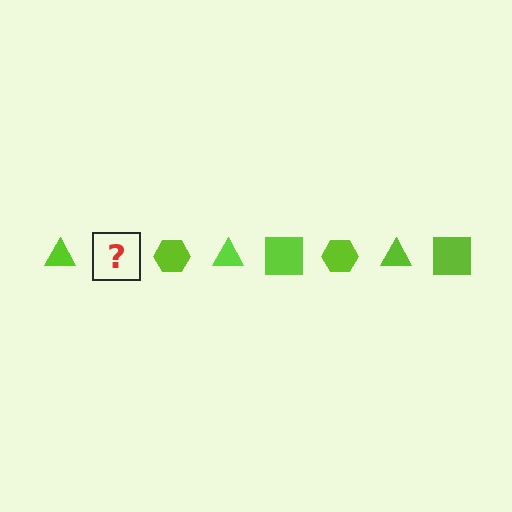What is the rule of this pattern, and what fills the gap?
The rule is that the pattern cycles through triangle, square, hexagon shapes in lime. The gap should be filled with a lime square.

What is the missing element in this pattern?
The missing element is a lime square.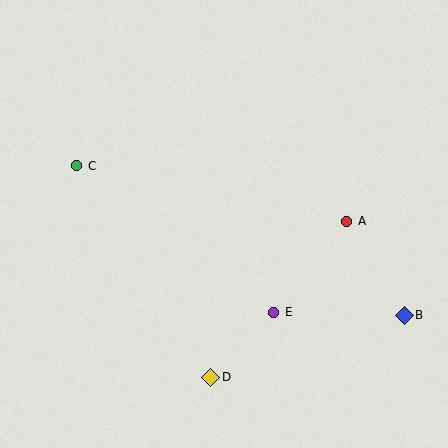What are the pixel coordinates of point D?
Point D is at (211, 377).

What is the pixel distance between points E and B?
The distance between E and B is 130 pixels.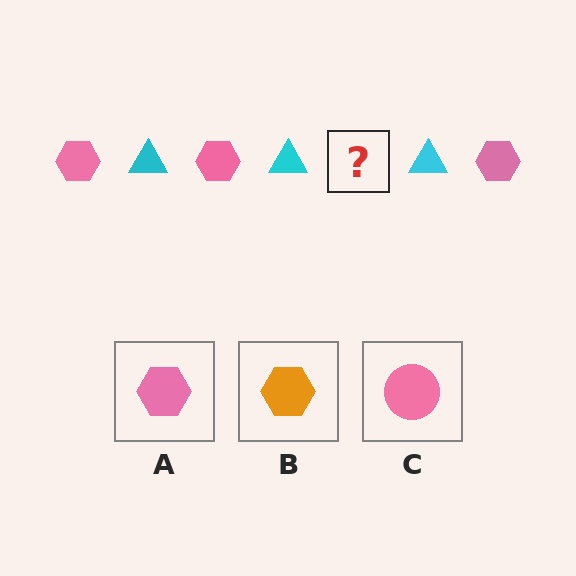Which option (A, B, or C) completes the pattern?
A.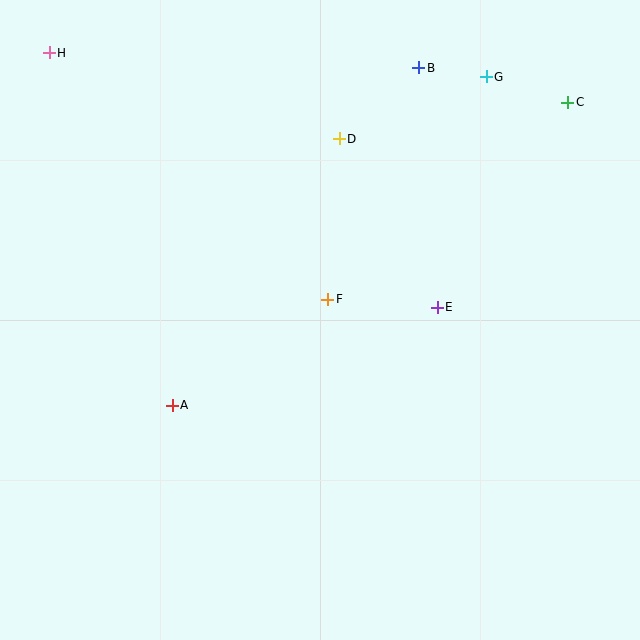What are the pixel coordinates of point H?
Point H is at (49, 53).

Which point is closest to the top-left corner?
Point H is closest to the top-left corner.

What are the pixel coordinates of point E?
Point E is at (437, 307).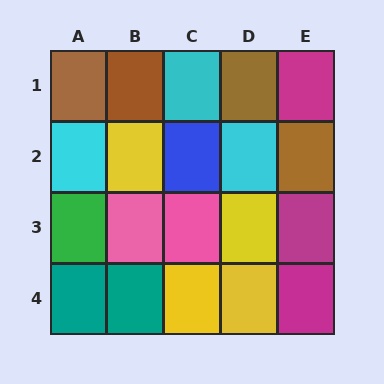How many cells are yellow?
4 cells are yellow.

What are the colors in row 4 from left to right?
Teal, teal, yellow, yellow, magenta.